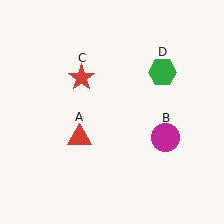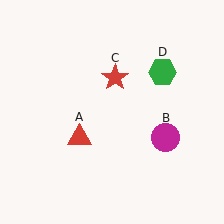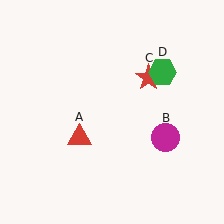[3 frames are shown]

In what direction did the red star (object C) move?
The red star (object C) moved right.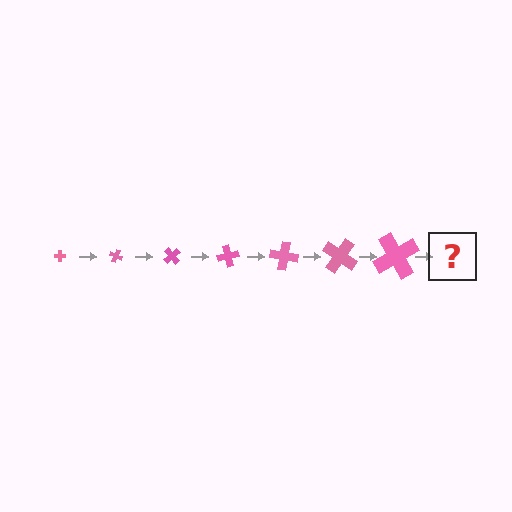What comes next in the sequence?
The next element should be a cross, larger than the previous one and rotated 175 degrees from the start.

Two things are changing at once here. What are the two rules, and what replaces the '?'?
The two rules are that the cross grows larger each step and it rotates 25 degrees each step. The '?' should be a cross, larger than the previous one and rotated 175 degrees from the start.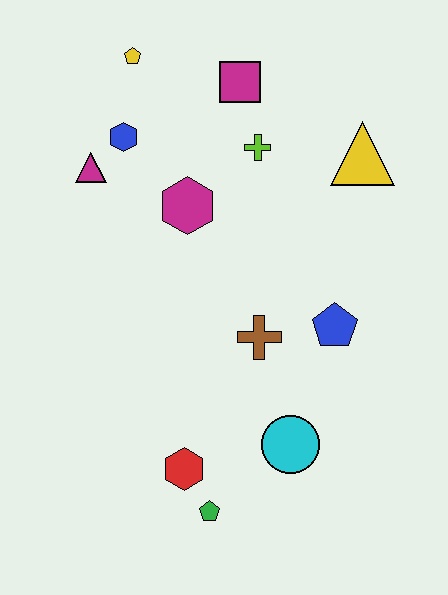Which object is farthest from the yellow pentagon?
The green pentagon is farthest from the yellow pentagon.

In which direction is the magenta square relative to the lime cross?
The magenta square is above the lime cross.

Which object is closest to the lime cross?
The magenta square is closest to the lime cross.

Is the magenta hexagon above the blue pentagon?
Yes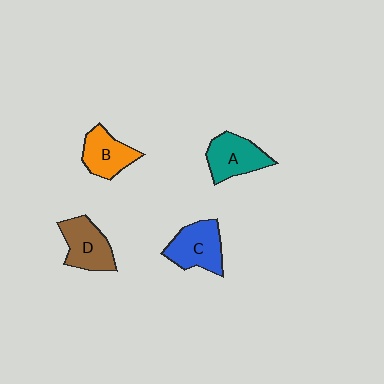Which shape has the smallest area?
Shape B (orange).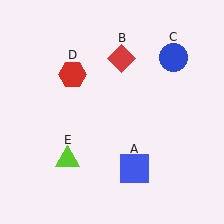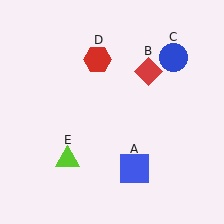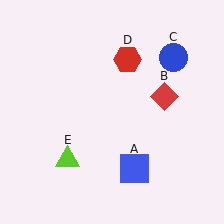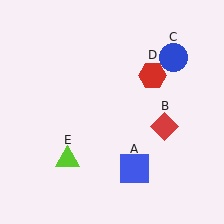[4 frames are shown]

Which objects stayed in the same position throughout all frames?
Blue square (object A) and blue circle (object C) and lime triangle (object E) remained stationary.